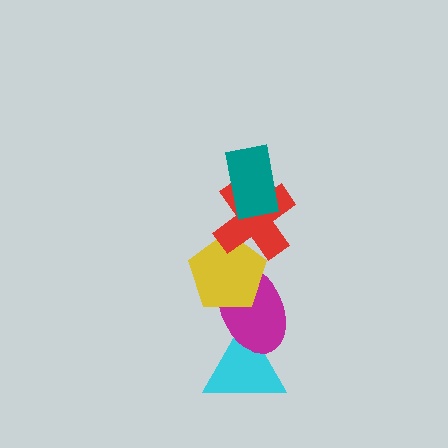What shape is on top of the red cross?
The teal rectangle is on top of the red cross.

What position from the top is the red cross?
The red cross is 2nd from the top.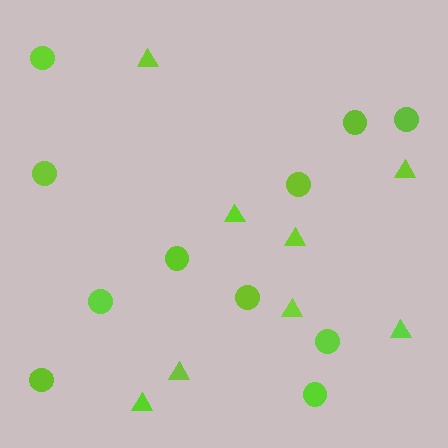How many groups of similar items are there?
There are 2 groups: one group of triangles (8) and one group of circles (11).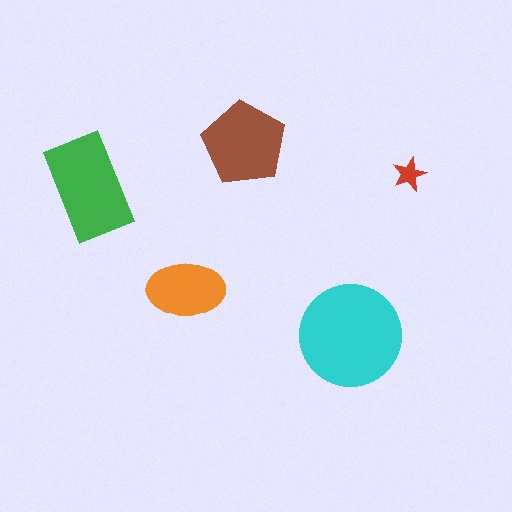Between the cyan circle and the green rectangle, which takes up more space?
The cyan circle.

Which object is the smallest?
The red star.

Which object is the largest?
The cyan circle.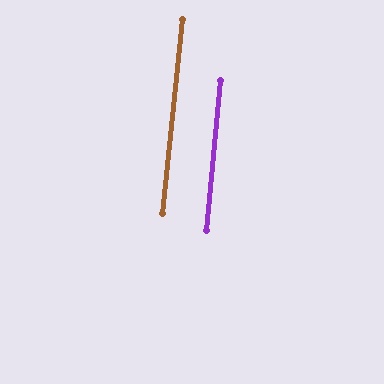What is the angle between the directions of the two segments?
Approximately 1 degree.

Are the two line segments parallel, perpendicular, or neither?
Parallel — their directions differ by only 0.7°.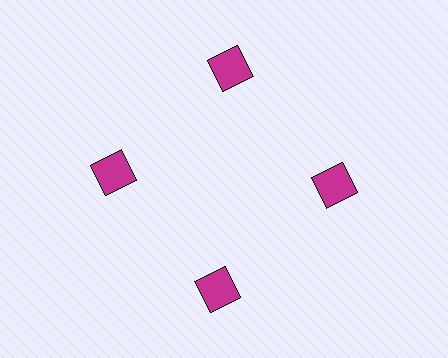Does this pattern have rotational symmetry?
Yes, this pattern has 4-fold rotational symmetry. It looks the same after rotating 90 degrees around the center.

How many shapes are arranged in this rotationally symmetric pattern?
There are 4 shapes, arranged in 4 groups of 1.